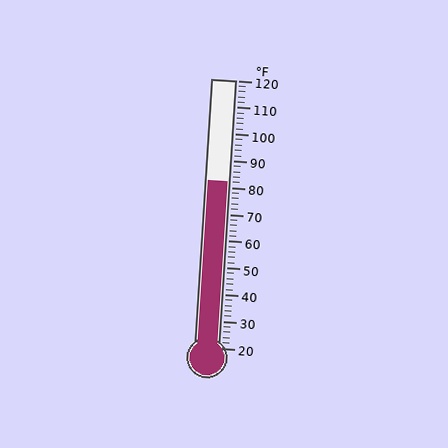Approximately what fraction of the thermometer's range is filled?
The thermometer is filled to approximately 60% of its range.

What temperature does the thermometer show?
The thermometer shows approximately 82°F.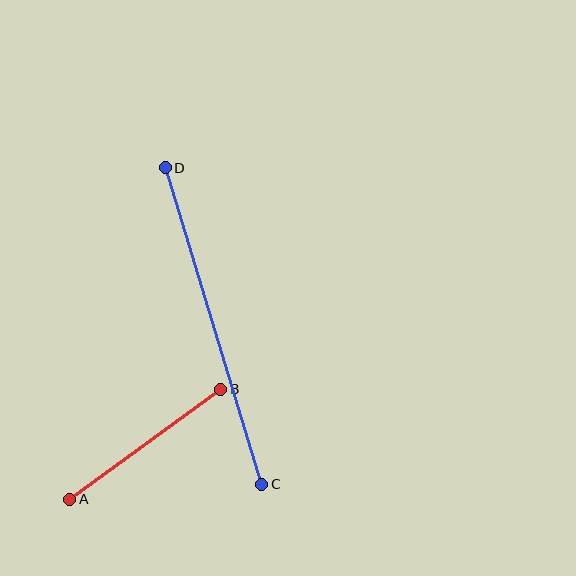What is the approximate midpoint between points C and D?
The midpoint is at approximately (214, 326) pixels.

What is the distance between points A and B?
The distance is approximately 187 pixels.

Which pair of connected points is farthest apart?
Points C and D are farthest apart.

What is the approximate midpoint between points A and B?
The midpoint is at approximately (145, 444) pixels.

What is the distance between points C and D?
The distance is approximately 331 pixels.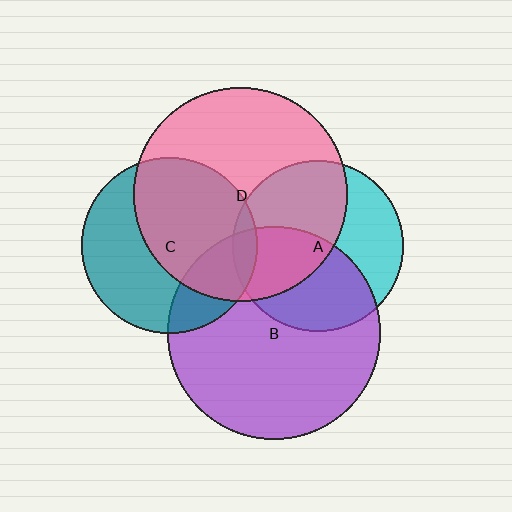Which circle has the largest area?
Circle D (pink).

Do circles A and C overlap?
Yes.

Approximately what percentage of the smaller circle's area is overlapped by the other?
Approximately 5%.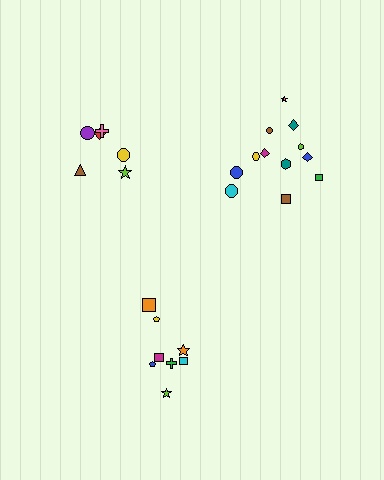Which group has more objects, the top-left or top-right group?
The top-right group.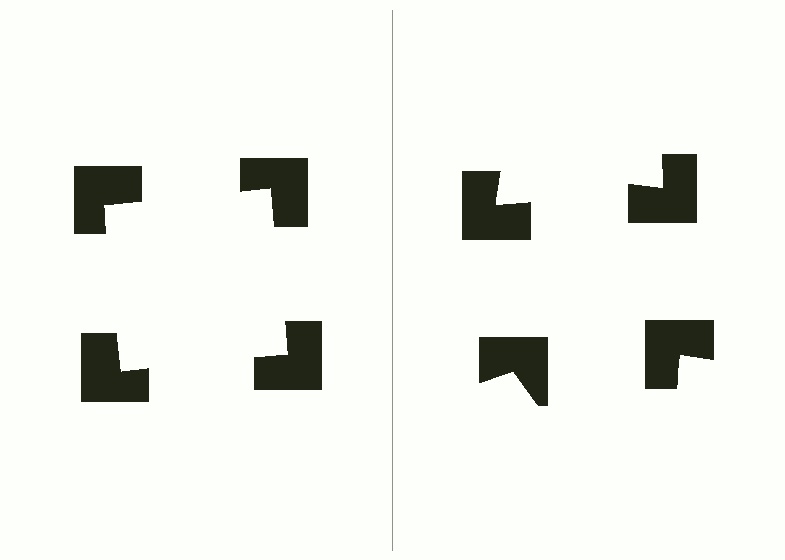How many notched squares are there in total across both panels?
8 — 4 on each side.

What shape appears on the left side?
An illusory square.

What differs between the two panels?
The notched squares are positioned identically on both sides; only the wedge orientations differ. On the left they align to a square; on the right they are misaligned.